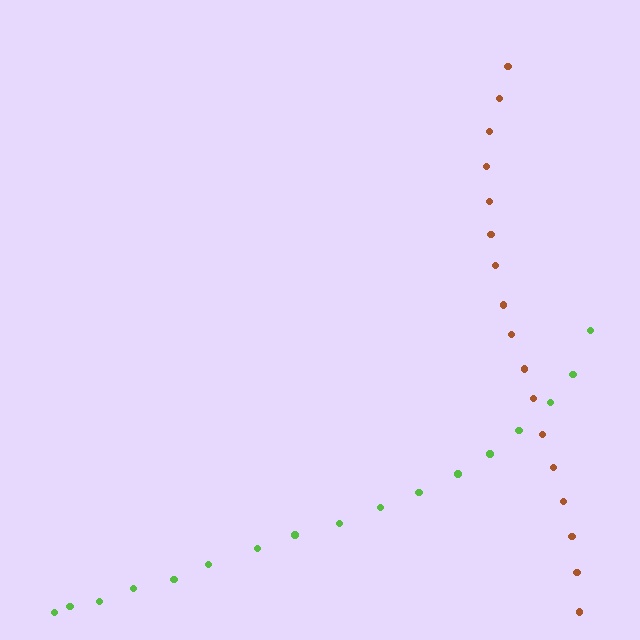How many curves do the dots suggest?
There are 2 distinct paths.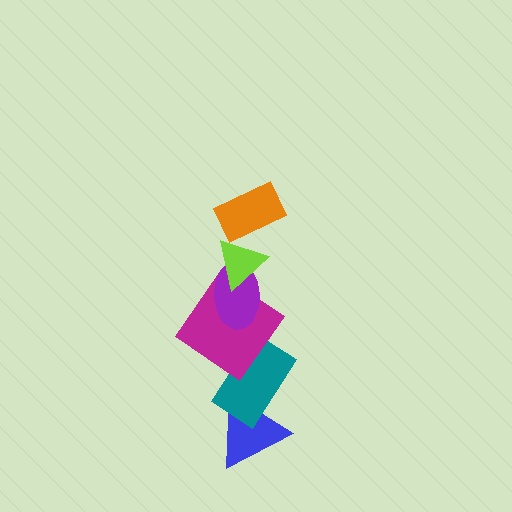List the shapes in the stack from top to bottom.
From top to bottom: the orange rectangle, the lime triangle, the purple ellipse, the magenta diamond, the teal rectangle, the blue triangle.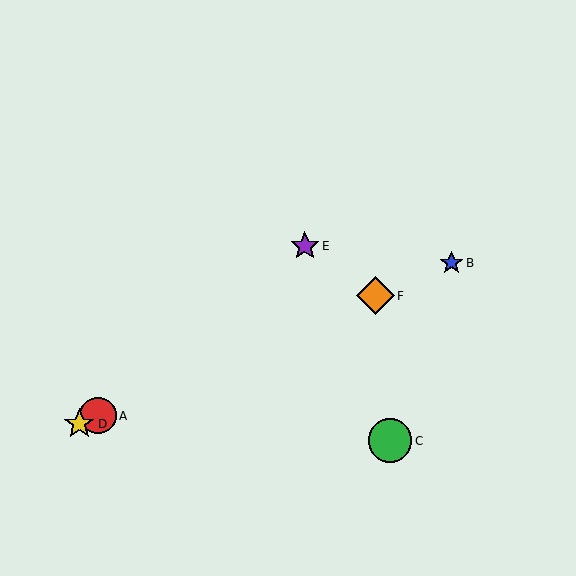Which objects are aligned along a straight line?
Objects A, B, D, F are aligned along a straight line.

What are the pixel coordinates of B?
Object B is at (451, 263).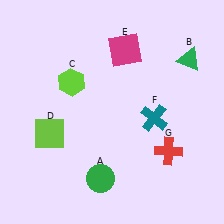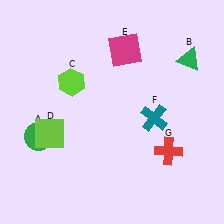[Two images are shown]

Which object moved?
The green circle (A) moved left.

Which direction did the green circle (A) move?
The green circle (A) moved left.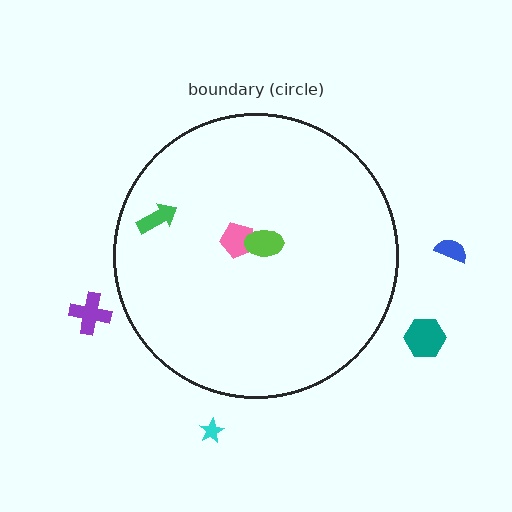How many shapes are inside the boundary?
3 inside, 4 outside.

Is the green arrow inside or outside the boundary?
Inside.